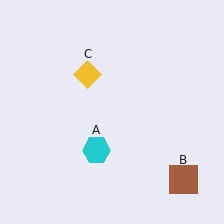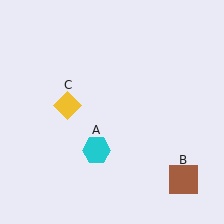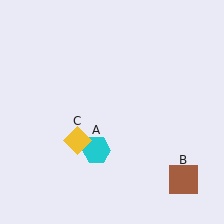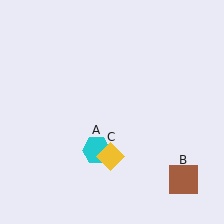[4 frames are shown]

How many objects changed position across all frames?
1 object changed position: yellow diamond (object C).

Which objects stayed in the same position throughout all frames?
Cyan hexagon (object A) and brown square (object B) remained stationary.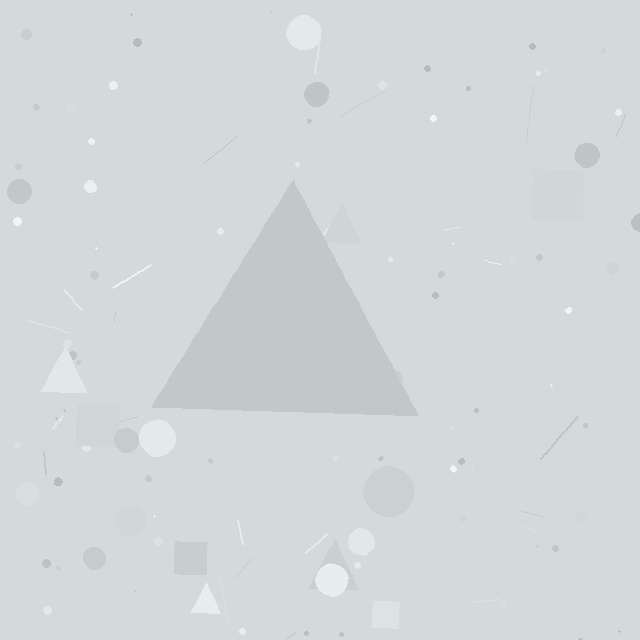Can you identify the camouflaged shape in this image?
The camouflaged shape is a triangle.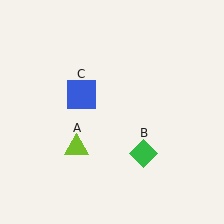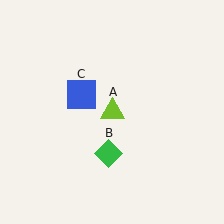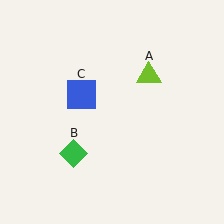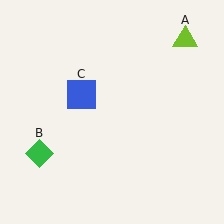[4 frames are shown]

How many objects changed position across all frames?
2 objects changed position: lime triangle (object A), green diamond (object B).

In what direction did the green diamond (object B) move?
The green diamond (object B) moved left.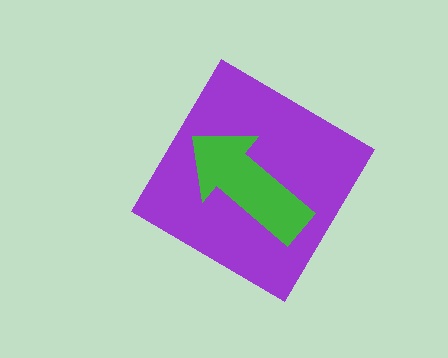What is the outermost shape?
The purple diamond.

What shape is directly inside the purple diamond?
The green arrow.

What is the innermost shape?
The green arrow.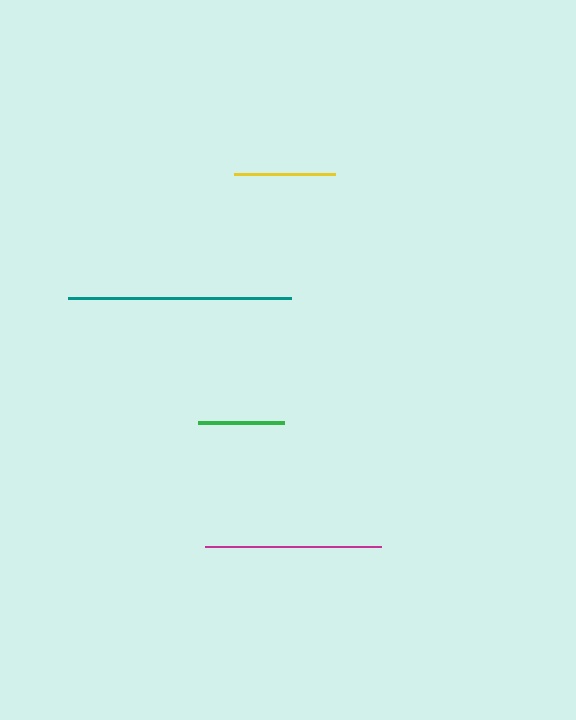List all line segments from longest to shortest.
From longest to shortest: teal, magenta, yellow, green.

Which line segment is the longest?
The teal line is the longest at approximately 223 pixels.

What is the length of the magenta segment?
The magenta segment is approximately 175 pixels long.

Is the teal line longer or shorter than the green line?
The teal line is longer than the green line.